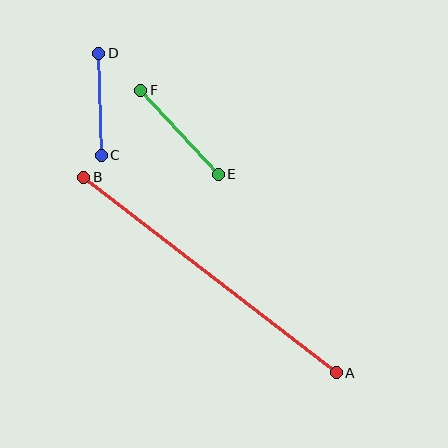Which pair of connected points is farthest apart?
Points A and B are farthest apart.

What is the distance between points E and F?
The distance is approximately 114 pixels.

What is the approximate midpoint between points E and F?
The midpoint is at approximately (179, 132) pixels.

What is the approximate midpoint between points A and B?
The midpoint is at approximately (210, 275) pixels.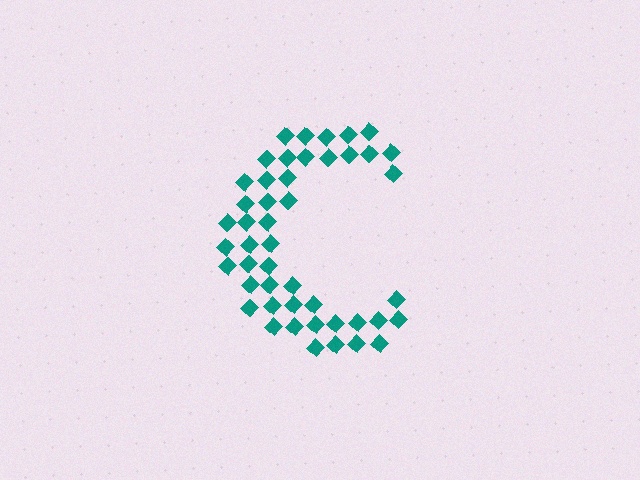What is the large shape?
The large shape is the letter C.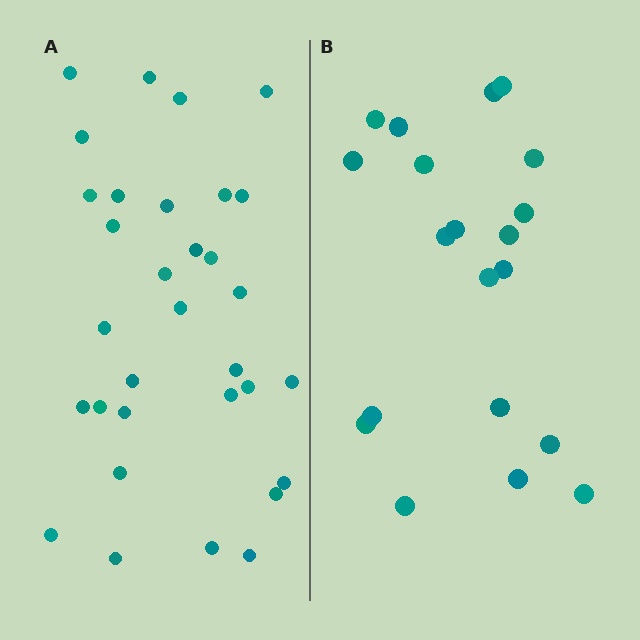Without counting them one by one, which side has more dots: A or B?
Region A (the left region) has more dots.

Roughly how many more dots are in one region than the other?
Region A has roughly 12 or so more dots than region B.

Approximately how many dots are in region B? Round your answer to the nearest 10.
About 20 dots.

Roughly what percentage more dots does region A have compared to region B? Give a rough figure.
About 60% more.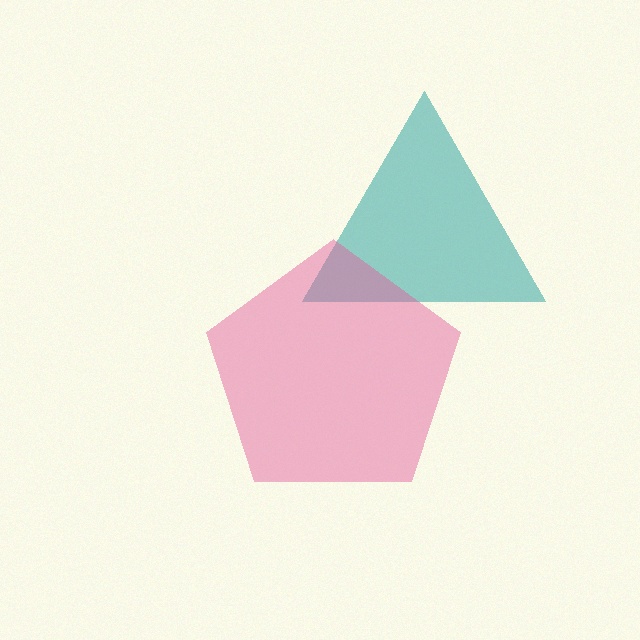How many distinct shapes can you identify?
There are 2 distinct shapes: a teal triangle, a pink pentagon.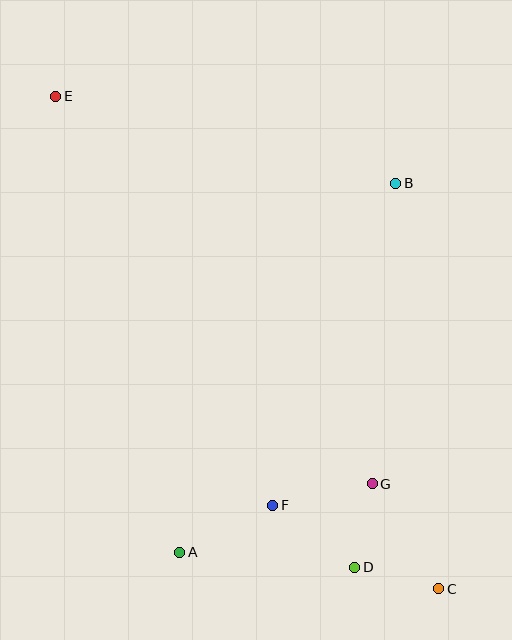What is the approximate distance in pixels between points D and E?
The distance between D and E is approximately 558 pixels.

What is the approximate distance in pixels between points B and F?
The distance between B and F is approximately 345 pixels.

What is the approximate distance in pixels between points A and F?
The distance between A and F is approximately 104 pixels.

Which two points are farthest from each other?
Points C and E are farthest from each other.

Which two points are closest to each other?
Points D and G are closest to each other.